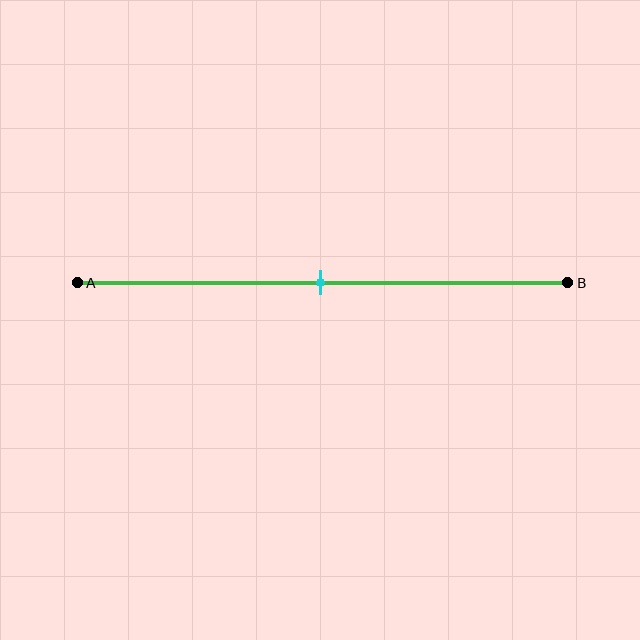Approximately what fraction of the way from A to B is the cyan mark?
The cyan mark is approximately 50% of the way from A to B.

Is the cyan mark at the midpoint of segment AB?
Yes, the mark is approximately at the midpoint.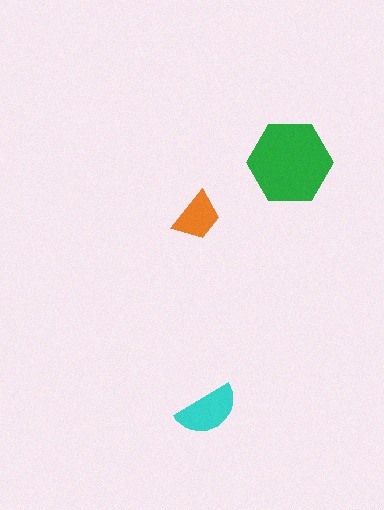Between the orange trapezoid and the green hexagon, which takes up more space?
The green hexagon.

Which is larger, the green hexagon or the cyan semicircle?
The green hexagon.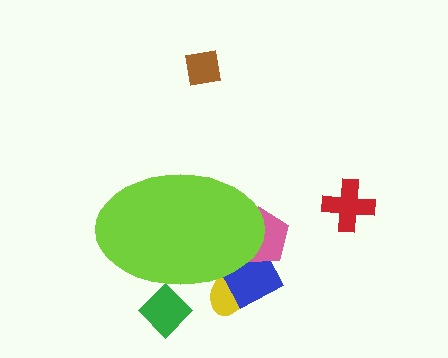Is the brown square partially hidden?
No, the brown square is fully visible.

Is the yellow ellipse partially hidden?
Yes, the yellow ellipse is partially hidden behind the lime ellipse.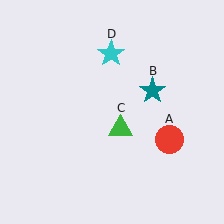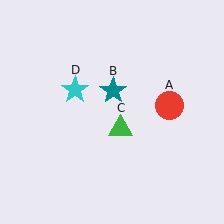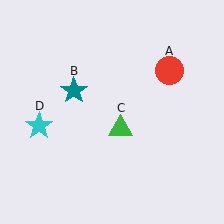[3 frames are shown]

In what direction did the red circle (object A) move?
The red circle (object A) moved up.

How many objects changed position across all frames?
3 objects changed position: red circle (object A), teal star (object B), cyan star (object D).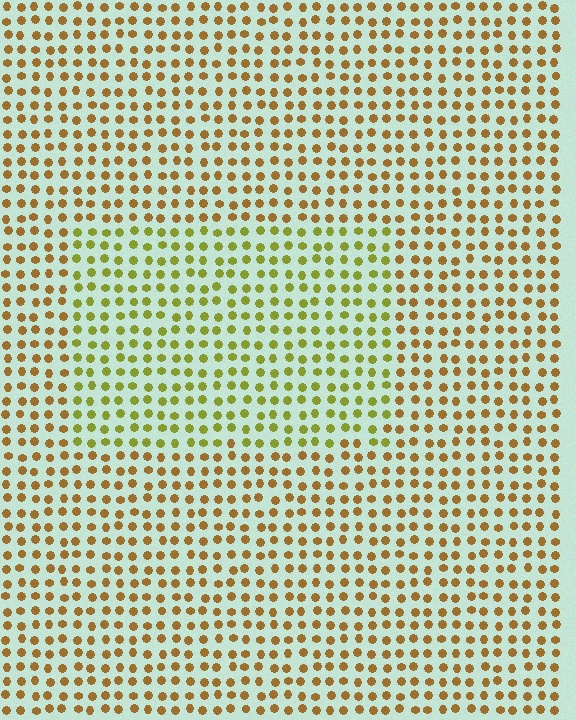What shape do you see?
I see a rectangle.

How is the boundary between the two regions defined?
The boundary is defined purely by a slight shift in hue (about 37 degrees). Spacing, size, and orientation are identical on both sides.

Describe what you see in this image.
The image is filled with small brown elements in a uniform arrangement. A rectangle-shaped region is visible where the elements are tinted to a slightly different hue, forming a subtle color boundary.